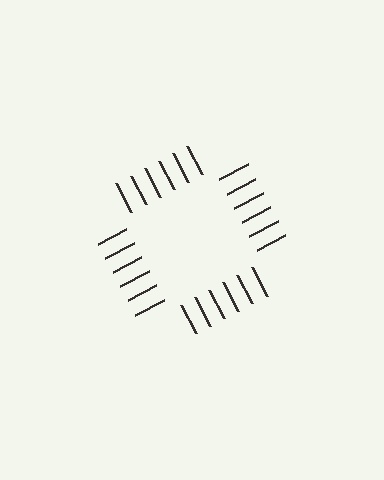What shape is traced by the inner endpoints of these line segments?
An illusory square — the line segments terminate on its edges but no continuous stroke is drawn.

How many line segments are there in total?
24 — 6 along each of the 4 edges.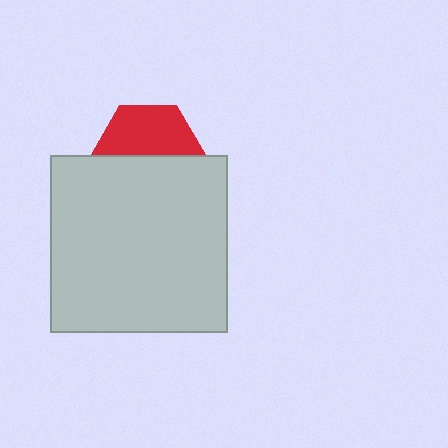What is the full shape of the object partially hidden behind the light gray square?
The partially hidden object is a red hexagon.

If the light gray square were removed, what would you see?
You would see the complete red hexagon.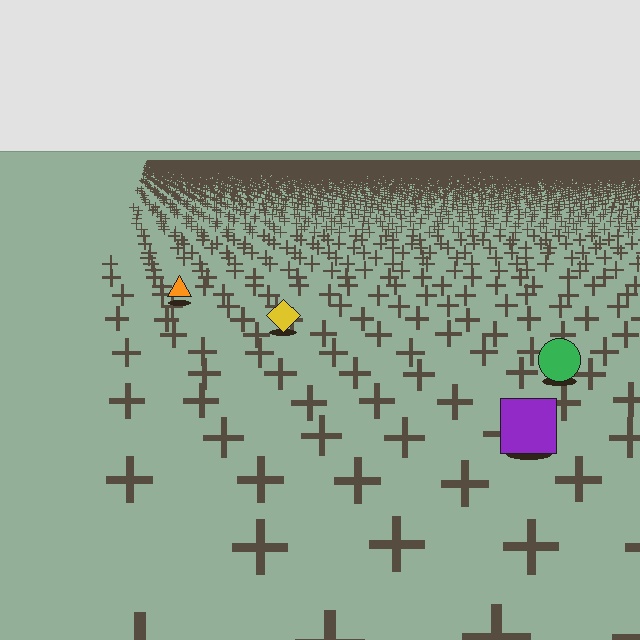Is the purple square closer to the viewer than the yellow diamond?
Yes. The purple square is closer — you can tell from the texture gradient: the ground texture is coarser near it.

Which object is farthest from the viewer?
The orange triangle is farthest from the viewer. It appears smaller and the ground texture around it is denser.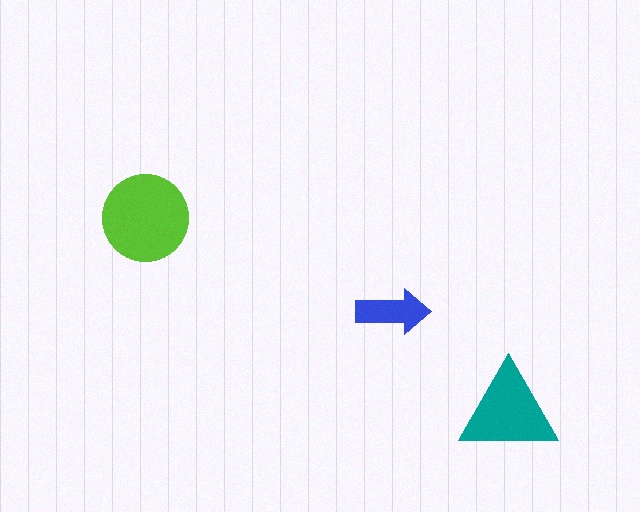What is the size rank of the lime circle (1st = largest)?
1st.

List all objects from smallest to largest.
The blue arrow, the teal triangle, the lime circle.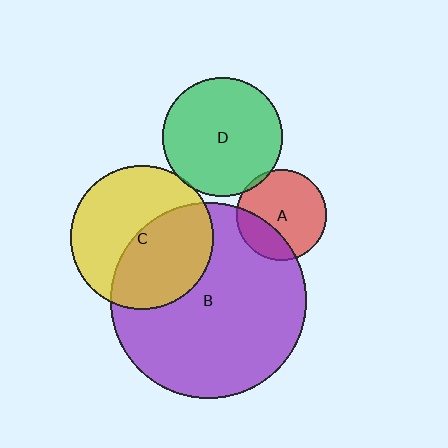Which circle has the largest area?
Circle B (purple).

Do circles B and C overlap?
Yes.